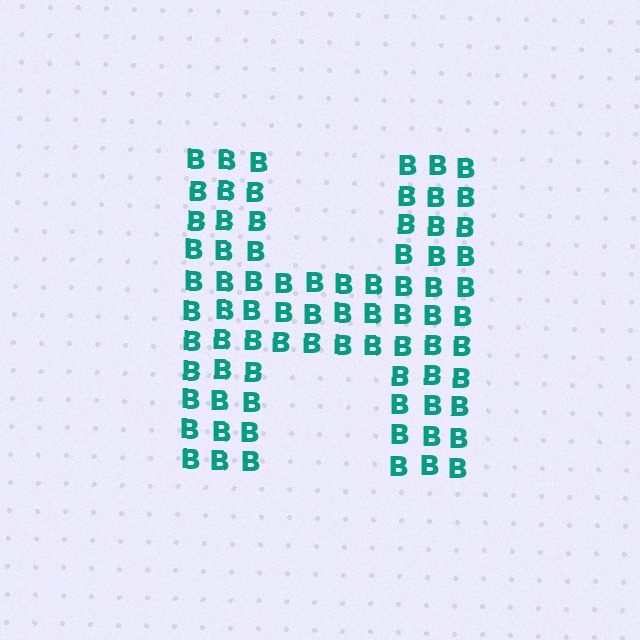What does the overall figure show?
The overall figure shows the letter H.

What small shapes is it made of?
It is made of small letter B's.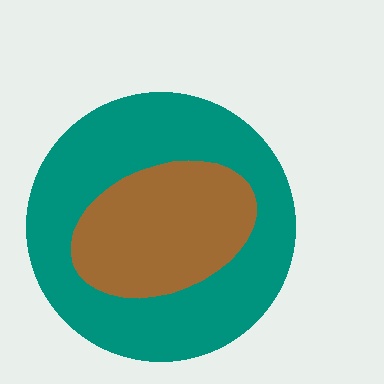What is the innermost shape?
The brown ellipse.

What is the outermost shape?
The teal circle.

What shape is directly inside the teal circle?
The brown ellipse.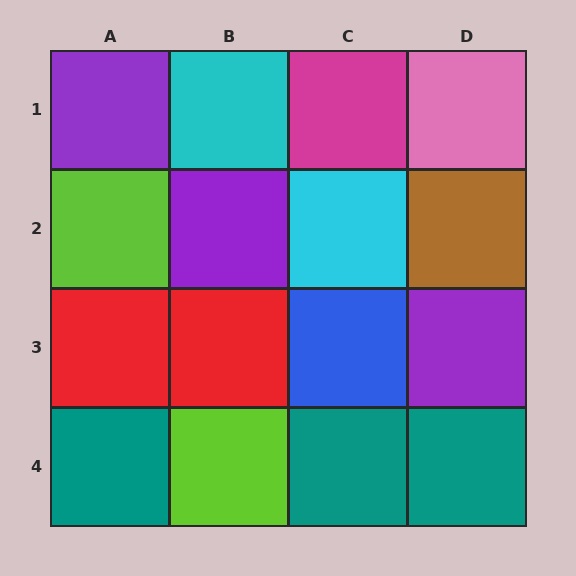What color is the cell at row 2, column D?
Brown.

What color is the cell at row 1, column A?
Purple.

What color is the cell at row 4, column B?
Lime.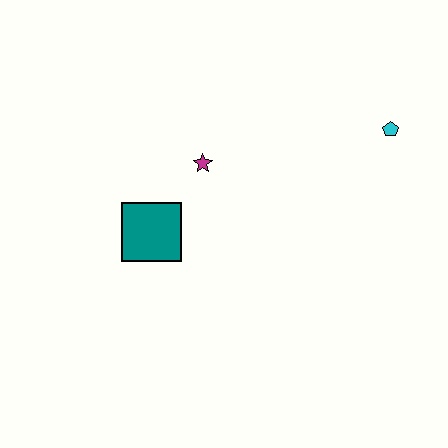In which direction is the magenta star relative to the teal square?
The magenta star is above the teal square.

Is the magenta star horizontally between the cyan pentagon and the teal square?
Yes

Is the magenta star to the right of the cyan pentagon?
No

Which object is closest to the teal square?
The magenta star is closest to the teal square.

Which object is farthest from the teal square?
The cyan pentagon is farthest from the teal square.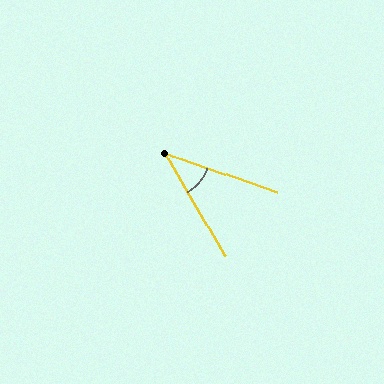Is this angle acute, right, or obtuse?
It is acute.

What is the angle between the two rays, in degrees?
Approximately 40 degrees.